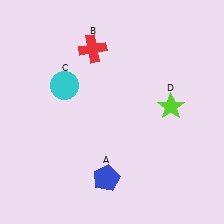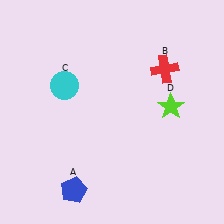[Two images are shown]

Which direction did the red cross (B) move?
The red cross (B) moved right.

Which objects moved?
The objects that moved are: the blue pentagon (A), the red cross (B).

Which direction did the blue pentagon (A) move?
The blue pentagon (A) moved left.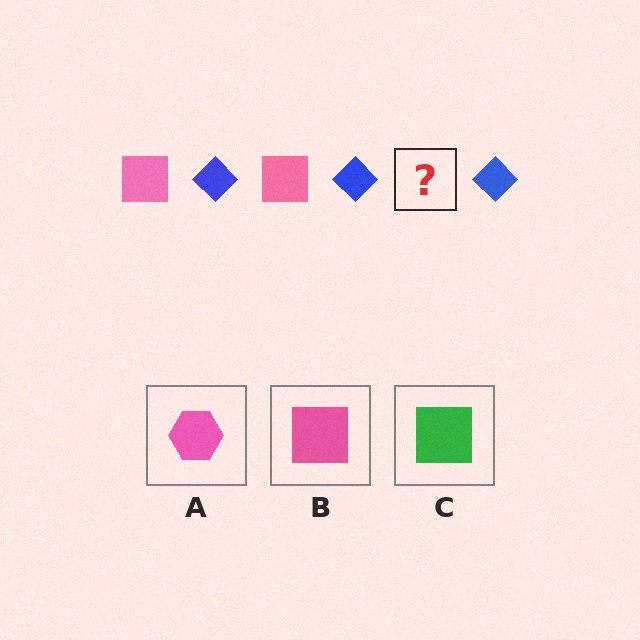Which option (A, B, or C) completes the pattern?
B.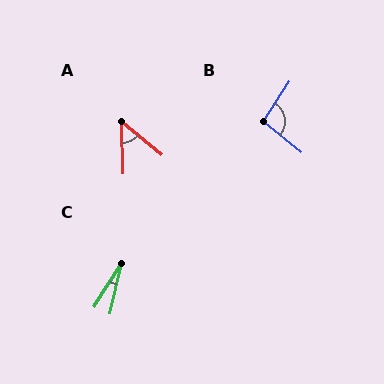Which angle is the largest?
B, at approximately 96 degrees.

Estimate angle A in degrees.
Approximately 49 degrees.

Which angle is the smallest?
C, at approximately 20 degrees.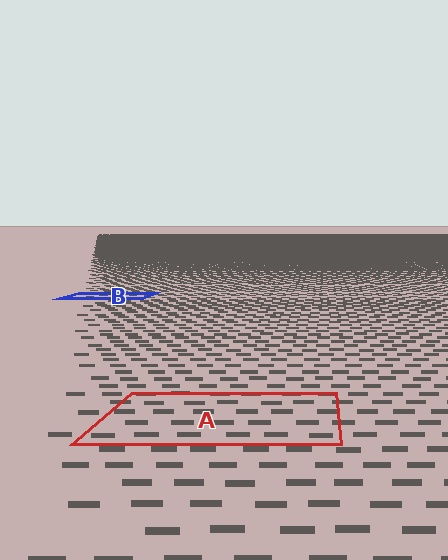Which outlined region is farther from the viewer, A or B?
Region B is farther from the viewer — the texture elements inside it appear smaller and more densely packed.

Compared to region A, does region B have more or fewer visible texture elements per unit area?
Region B has more texture elements per unit area — they are packed more densely because it is farther away.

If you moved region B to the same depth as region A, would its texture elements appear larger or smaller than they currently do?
They would appear larger. At a closer depth, the same texture elements are projected at a bigger on-screen size.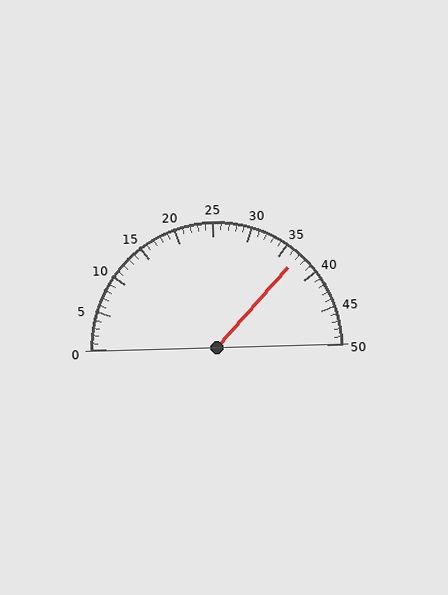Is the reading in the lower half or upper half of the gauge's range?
The reading is in the upper half of the range (0 to 50).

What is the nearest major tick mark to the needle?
The nearest major tick mark is 35.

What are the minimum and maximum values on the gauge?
The gauge ranges from 0 to 50.